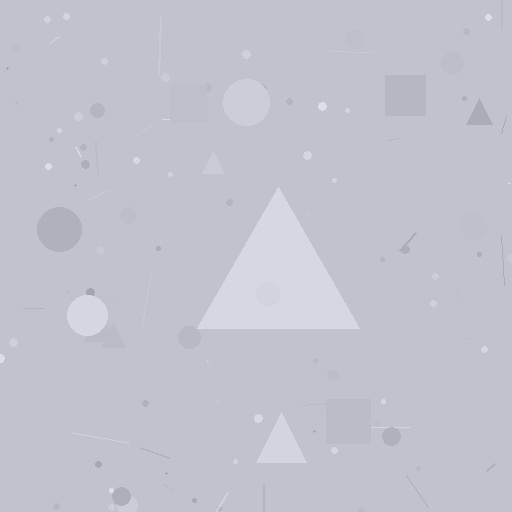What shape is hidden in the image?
A triangle is hidden in the image.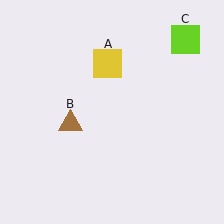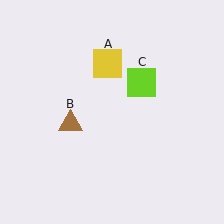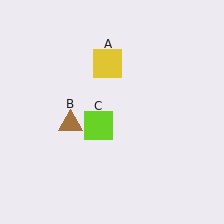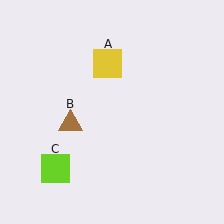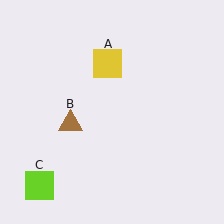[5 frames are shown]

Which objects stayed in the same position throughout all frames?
Yellow square (object A) and brown triangle (object B) remained stationary.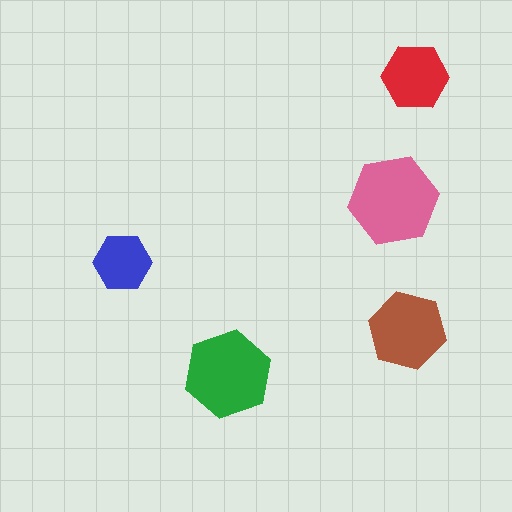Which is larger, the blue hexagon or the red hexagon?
The red one.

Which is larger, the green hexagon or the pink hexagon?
The pink one.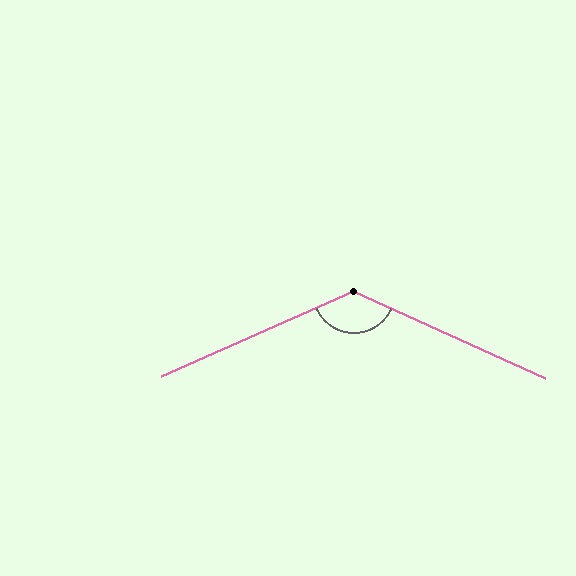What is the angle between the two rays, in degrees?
Approximately 132 degrees.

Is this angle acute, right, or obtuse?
It is obtuse.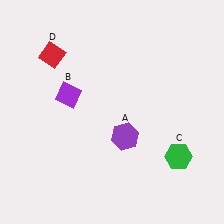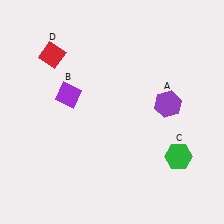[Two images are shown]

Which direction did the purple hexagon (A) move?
The purple hexagon (A) moved right.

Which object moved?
The purple hexagon (A) moved right.